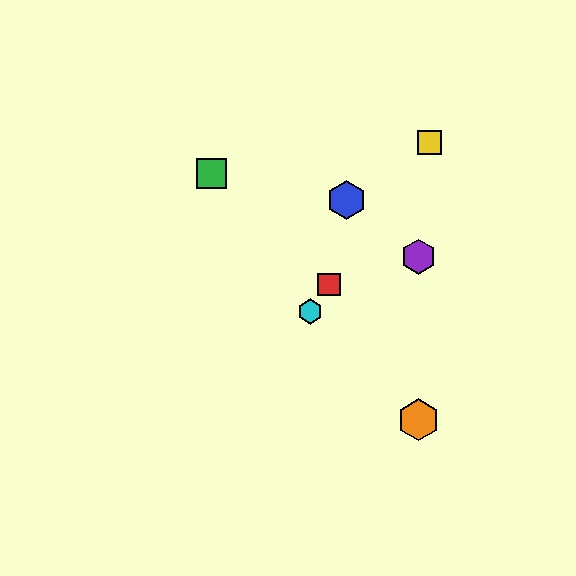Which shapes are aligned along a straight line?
The red square, the yellow square, the cyan hexagon are aligned along a straight line.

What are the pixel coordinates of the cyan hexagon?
The cyan hexagon is at (310, 311).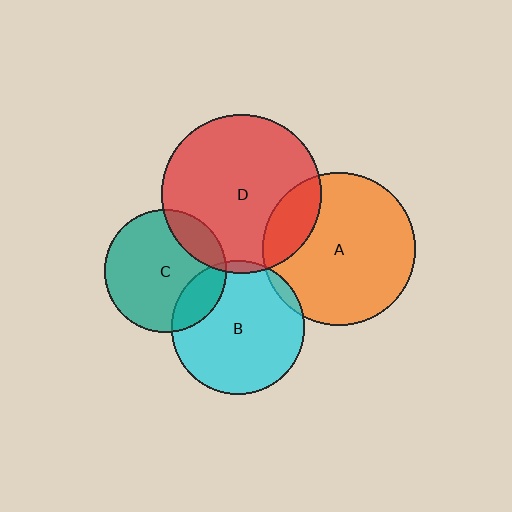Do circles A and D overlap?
Yes.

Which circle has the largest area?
Circle D (red).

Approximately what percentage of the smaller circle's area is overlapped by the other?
Approximately 20%.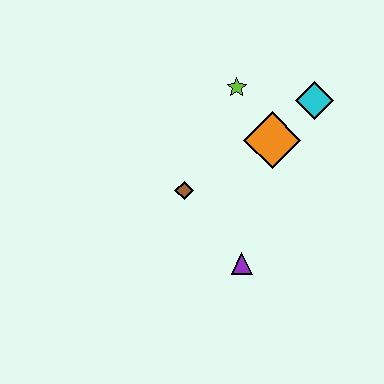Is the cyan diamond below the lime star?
Yes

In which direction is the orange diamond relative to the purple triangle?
The orange diamond is above the purple triangle.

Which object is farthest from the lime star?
The purple triangle is farthest from the lime star.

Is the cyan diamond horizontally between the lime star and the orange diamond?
No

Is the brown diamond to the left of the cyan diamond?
Yes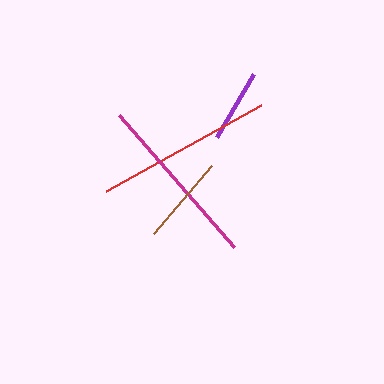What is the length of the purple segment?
The purple segment is approximately 73 pixels long.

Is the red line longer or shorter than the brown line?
The red line is longer than the brown line.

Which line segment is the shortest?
The purple line is the shortest at approximately 73 pixels.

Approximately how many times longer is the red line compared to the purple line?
The red line is approximately 2.4 times the length of the purple line.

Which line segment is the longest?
The red line is the longest at approximately 177 pixels.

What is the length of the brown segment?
The brown segment is approximately 89 pixels long.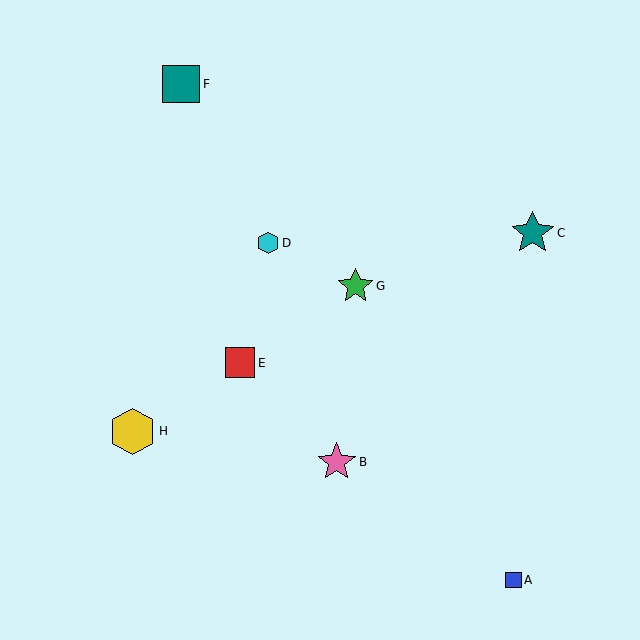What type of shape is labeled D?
Shape D is a cyan hexagon.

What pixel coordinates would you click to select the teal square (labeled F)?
Click at (181, 84) to select the teal square F.